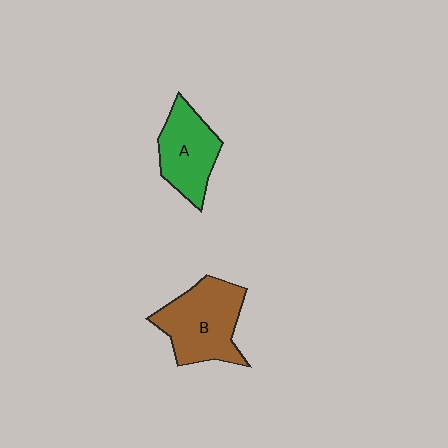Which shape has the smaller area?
Shape A (green).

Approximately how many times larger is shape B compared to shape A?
Approximately 1.3 times.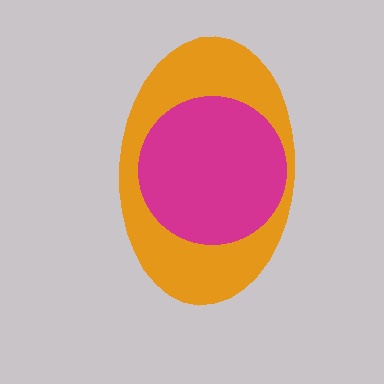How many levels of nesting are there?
2.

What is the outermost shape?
The orange ellipse.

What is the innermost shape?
The magenta circle.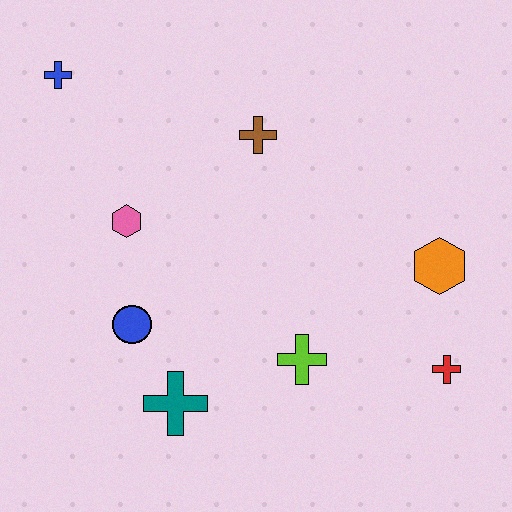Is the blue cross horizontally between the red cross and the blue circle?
No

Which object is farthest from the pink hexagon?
The red cross is farthest from the pink hexagon.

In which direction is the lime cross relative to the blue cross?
The lime cross is below the blue cross.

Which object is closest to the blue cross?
The pink hexagon is closest to the blue cross.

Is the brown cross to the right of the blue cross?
Yes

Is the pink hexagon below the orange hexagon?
No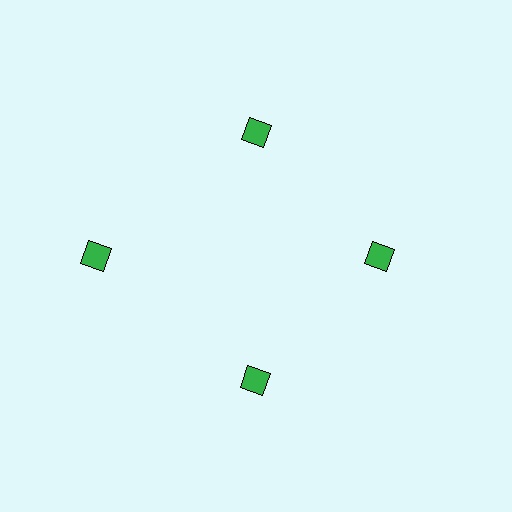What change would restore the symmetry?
The symmetry would be restored by moving it inward, back onto the ring so that all 4 diamonds sit at equal angles and equal distance from the center.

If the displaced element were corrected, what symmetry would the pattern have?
It would have 4-fold rotational symmetry — the pattern would map onto itself every 90 degrees.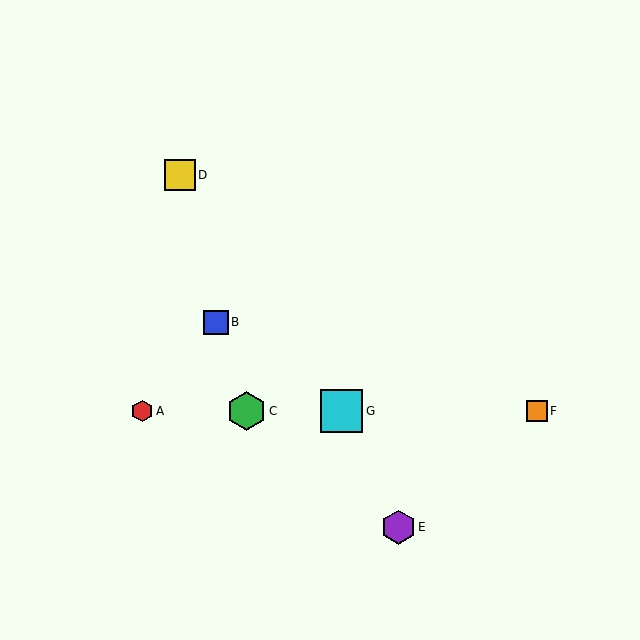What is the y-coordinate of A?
Object A is at y≈411.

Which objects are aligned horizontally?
Objects A, C, F, G are aligned horizontally.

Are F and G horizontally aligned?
Yes, both are at y≈411.